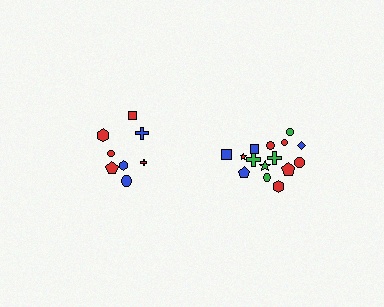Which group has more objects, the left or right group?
The right group.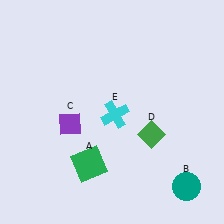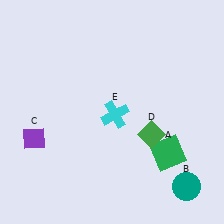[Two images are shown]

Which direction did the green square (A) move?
The green square (A) moved right.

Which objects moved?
The objects that moved are: the green square (A), the purple diamond (C).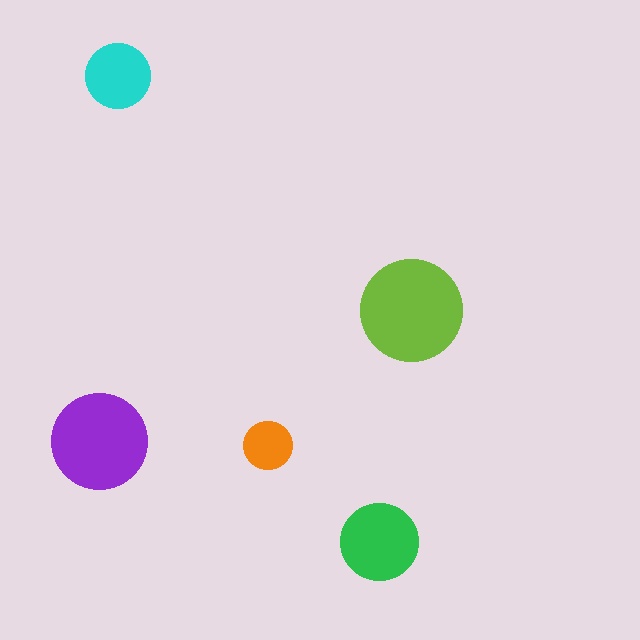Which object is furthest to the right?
The lime circle is rightmost.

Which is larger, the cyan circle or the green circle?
The green one.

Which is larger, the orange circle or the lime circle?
The lime one.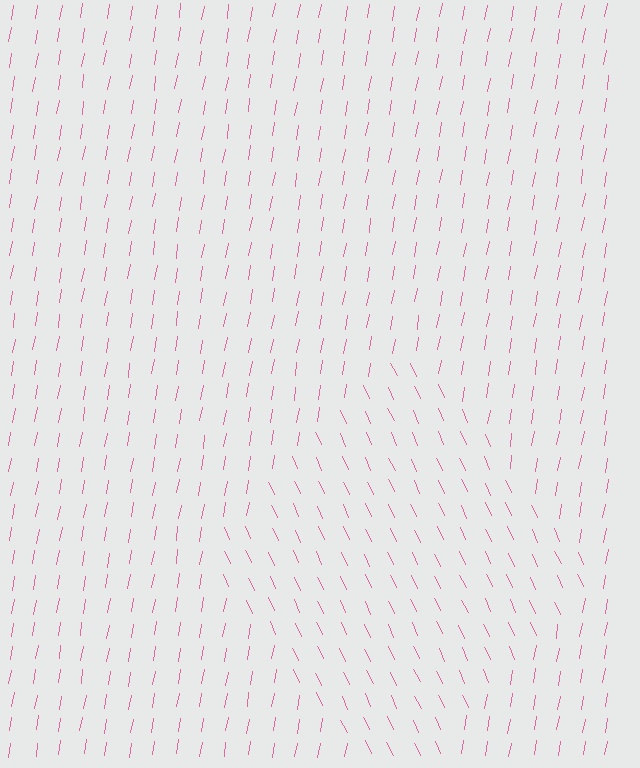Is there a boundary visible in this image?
Yes, there is a texture boundary formed by a change in line orientation.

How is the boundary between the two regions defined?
The boundary is defined purely by a change in line orientation (approximately 35 degrees difference). All lines are the same color and thickness.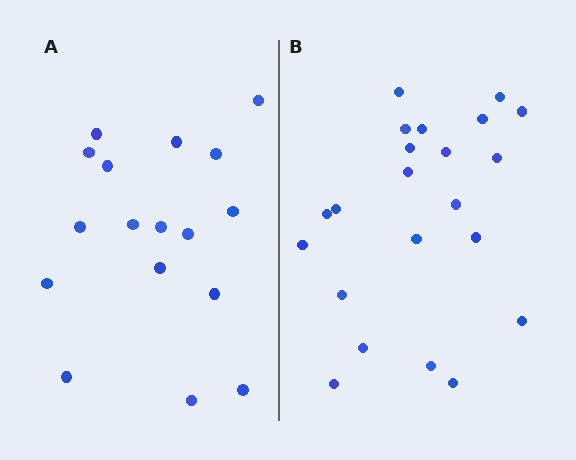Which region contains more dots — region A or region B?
Region B (the right region) has more dots.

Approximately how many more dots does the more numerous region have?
Region B has about 5 more dots than region A.